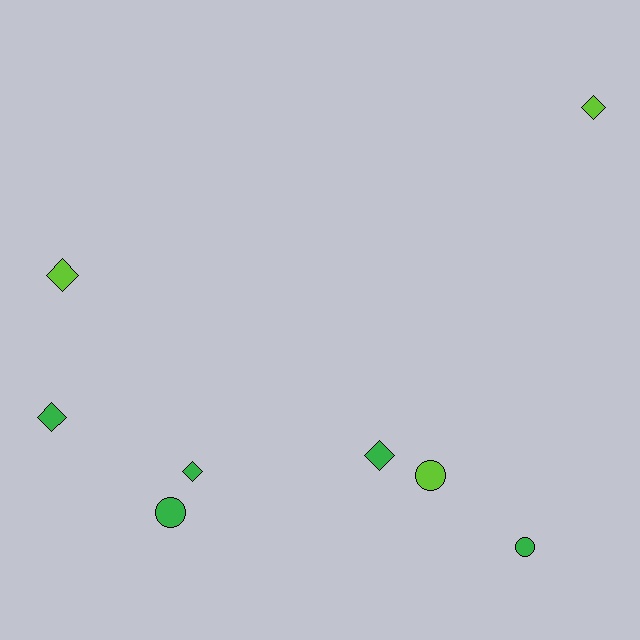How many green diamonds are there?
There are 3 green diamonds.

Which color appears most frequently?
Green, with 5 objects.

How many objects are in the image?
There are 8 objects.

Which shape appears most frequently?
Diamond, with 5 objects.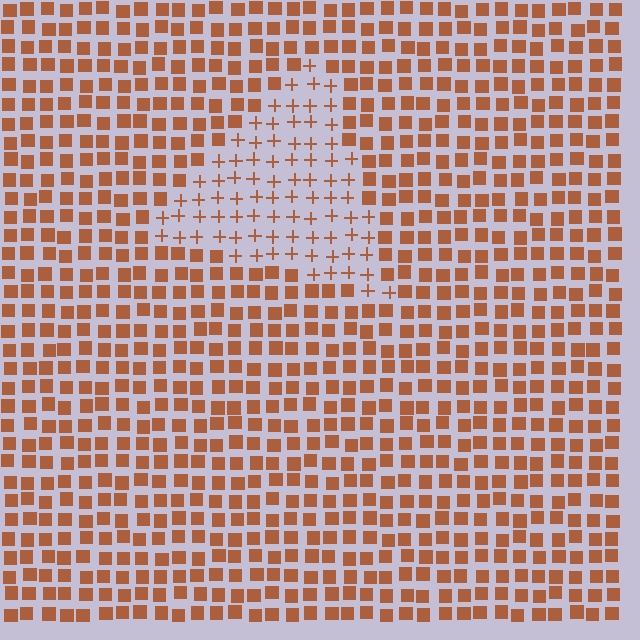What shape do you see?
I see a triangle.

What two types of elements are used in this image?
The image uses plus signs inside the triangle region and squares outside it.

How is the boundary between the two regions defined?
The boundary is defined by a change in element shape: plus signs inside vs. squares outside. All elements share the same color and spacing.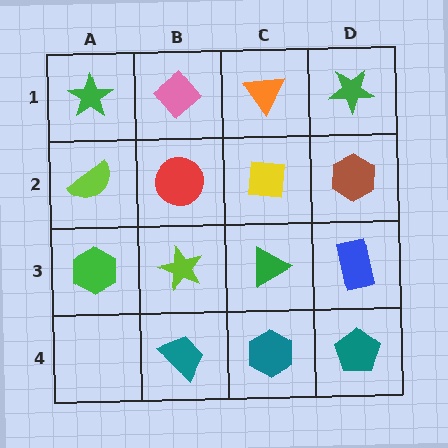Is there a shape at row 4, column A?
No, that cell is empty.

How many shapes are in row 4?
3 shapes.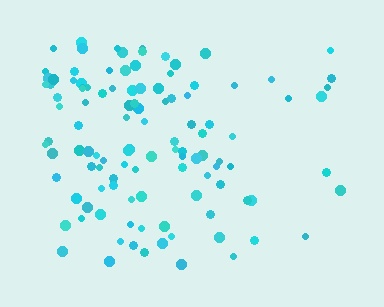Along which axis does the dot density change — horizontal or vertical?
Horizontal.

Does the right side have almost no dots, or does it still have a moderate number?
Still a moderate number, just noticeably fewer than the left.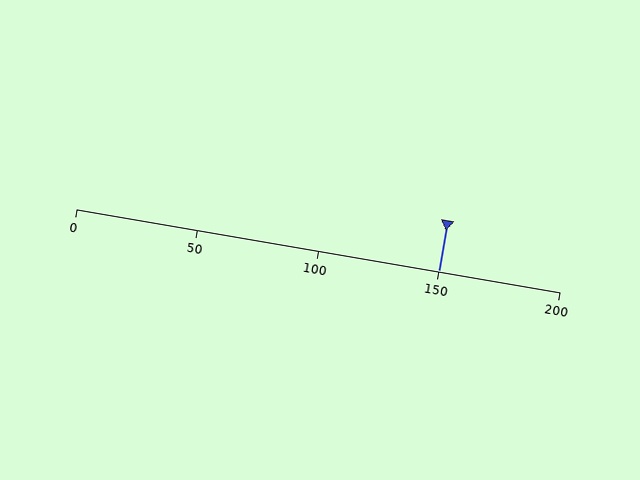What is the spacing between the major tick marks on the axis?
The major ticks are spaced 50 apart.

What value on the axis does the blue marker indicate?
The marker indicates approximately 150.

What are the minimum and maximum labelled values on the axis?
The axis runs from 0 to 200.